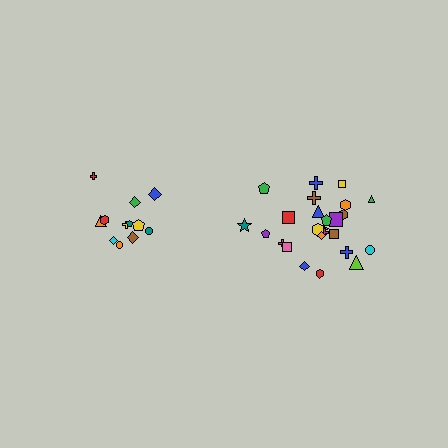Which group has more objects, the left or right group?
The right group.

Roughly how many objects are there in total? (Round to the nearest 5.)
Roughly 35 objects in total.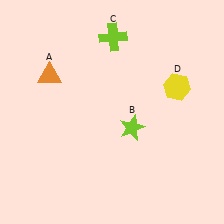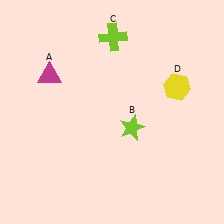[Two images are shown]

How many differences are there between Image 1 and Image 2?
There is 1 difference between the two images.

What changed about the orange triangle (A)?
In Image 1, A is orange. In Image 2, it changed to magenta.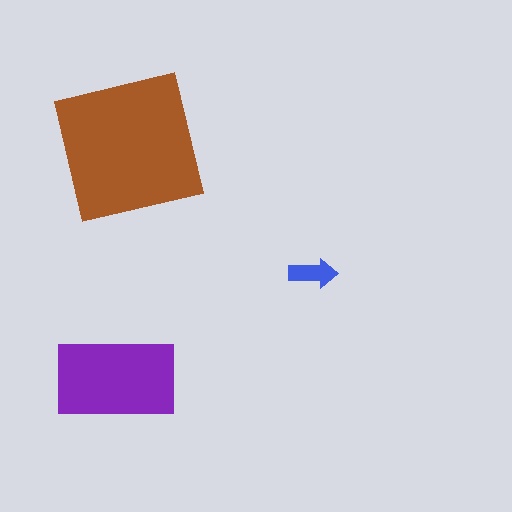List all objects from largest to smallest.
The brown square, the purple rectangle, the blue arrow.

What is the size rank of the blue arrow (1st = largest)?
3rd.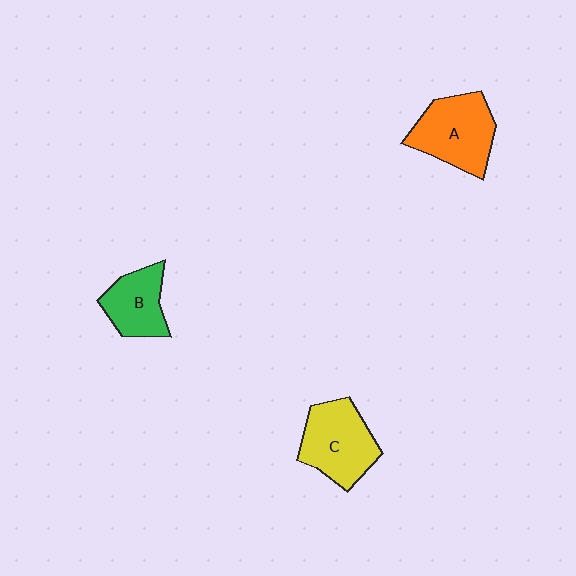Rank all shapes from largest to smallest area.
From largest to smallest: A (orange), C (yellow), B (green).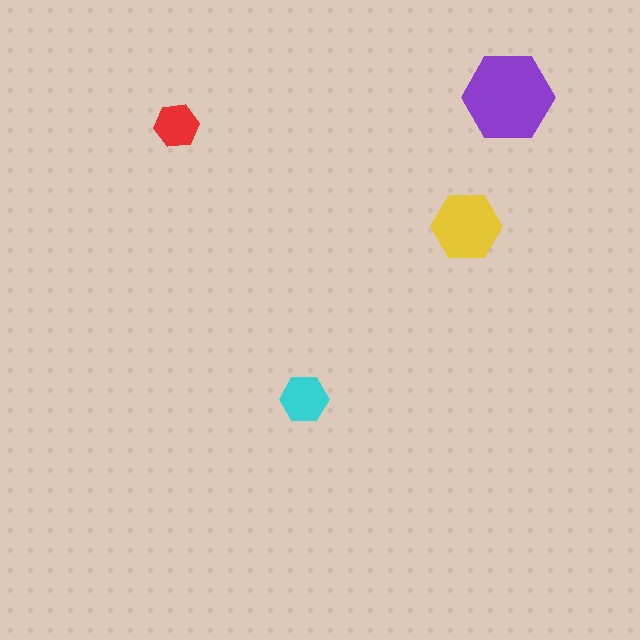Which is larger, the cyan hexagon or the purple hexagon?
The purple one.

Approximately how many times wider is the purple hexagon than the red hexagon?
About 2 times wider.